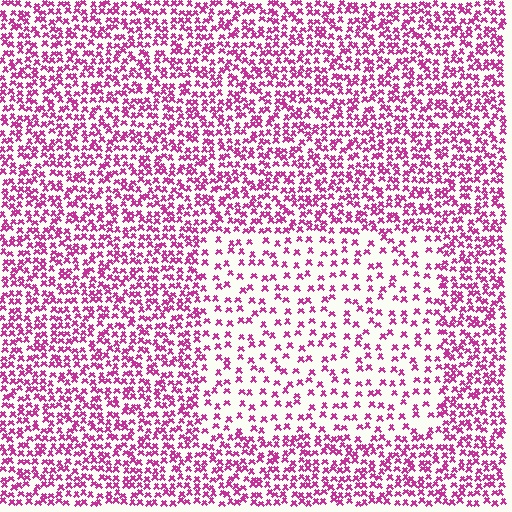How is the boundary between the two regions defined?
The boundary is defined by a change in element density (approximately 2.1x ratio). All elements are the same color, size, and shape.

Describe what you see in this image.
The image contains small magenta elements arranged at two different densities. A rectangle-shaped region is visible where the elements are less densely packed than the surrounding area.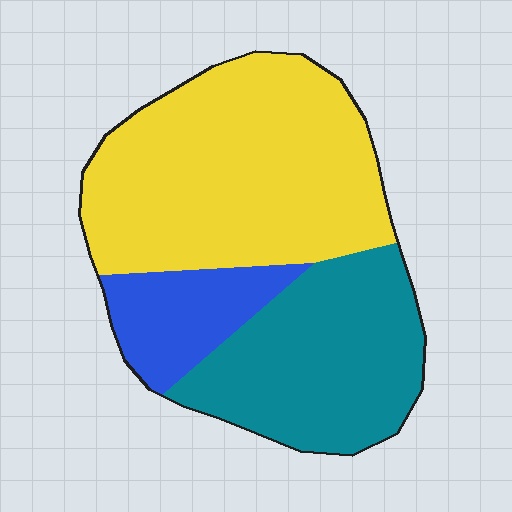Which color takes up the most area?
Yellow, at roughly 50%.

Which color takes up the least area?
Blue, at roughly 15%.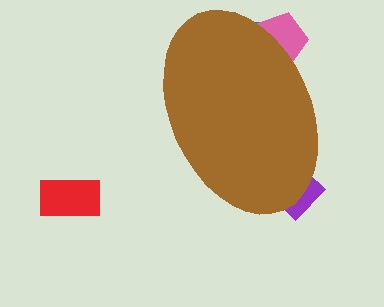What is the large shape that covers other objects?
A brown ellipse.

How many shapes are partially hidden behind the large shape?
3 shapes are partially hidden.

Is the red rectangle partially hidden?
No, the red rectangle is fully visible.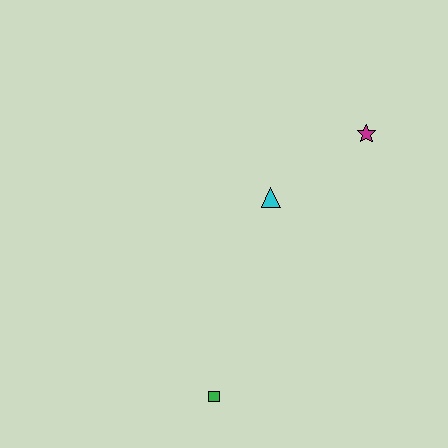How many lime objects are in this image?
There are no lime objects.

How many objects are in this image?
There are 3 objects.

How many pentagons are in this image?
There are no pentagons.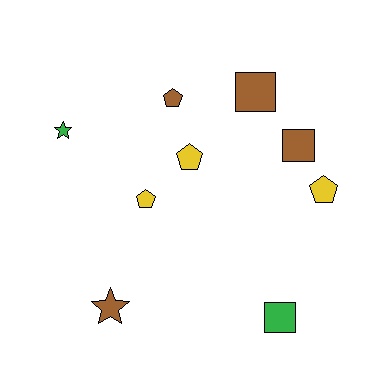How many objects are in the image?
There are 9 objects.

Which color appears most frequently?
Brown, with 4 objects.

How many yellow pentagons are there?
There are 3 yellow pentagons.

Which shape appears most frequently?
Pentagon, with 4 objects.